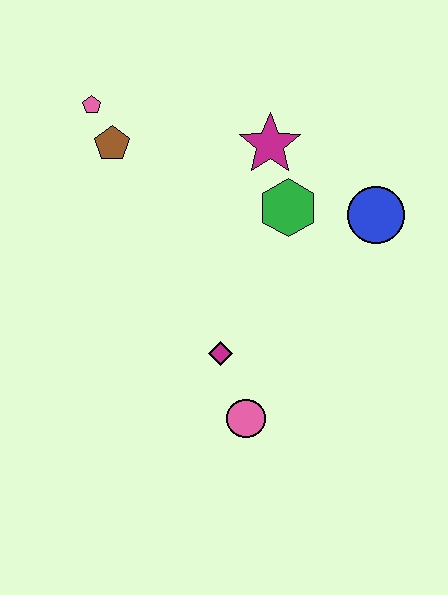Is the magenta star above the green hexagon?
Yes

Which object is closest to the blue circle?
The green hexagon is closest to the blue circle.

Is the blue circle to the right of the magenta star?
Yes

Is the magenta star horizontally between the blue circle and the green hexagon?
No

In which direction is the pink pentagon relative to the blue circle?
The pink pentagon is to the left of the blue circle.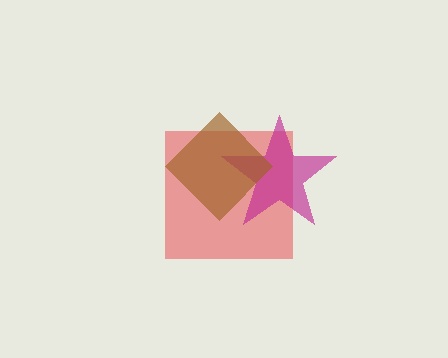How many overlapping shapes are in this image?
There are 3 overlapping shapes in the image.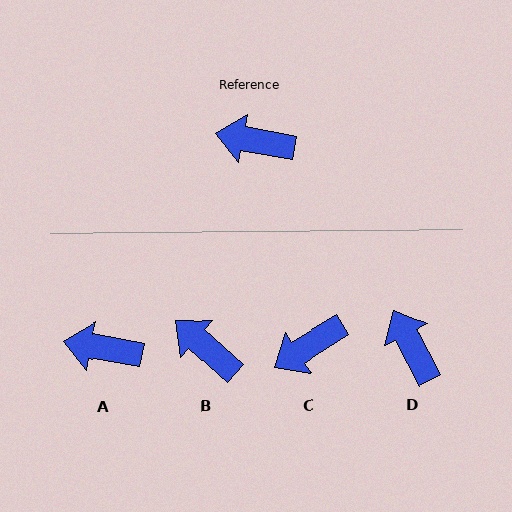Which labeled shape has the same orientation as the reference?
A.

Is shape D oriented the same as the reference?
No, it is off by about 52 degrees.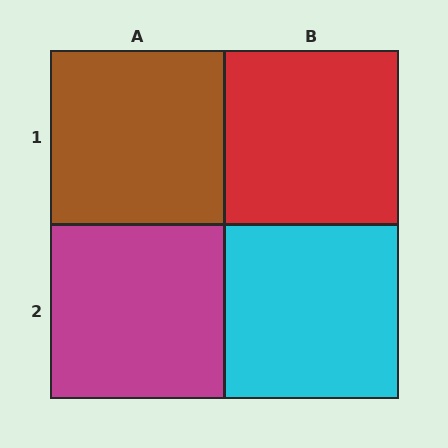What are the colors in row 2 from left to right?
Magenta, cyan.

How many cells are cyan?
1 cell is cyan.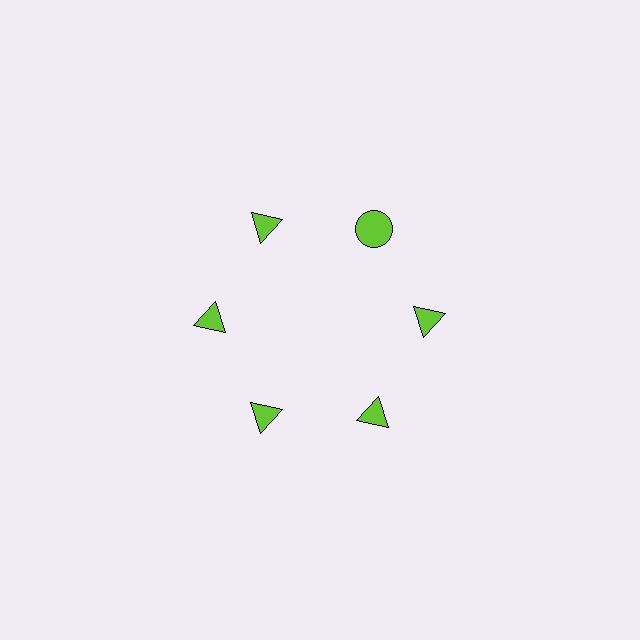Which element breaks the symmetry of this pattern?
The lime circle at roughly the 1 o'clock position breaks the symmetry. All other shapes are lime triangles.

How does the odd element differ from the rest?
It has a different shape: circle instead of triangle.